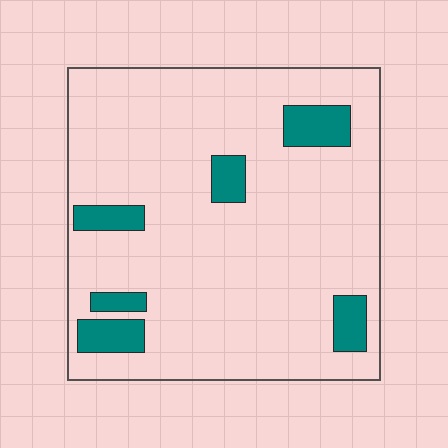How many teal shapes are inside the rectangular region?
6.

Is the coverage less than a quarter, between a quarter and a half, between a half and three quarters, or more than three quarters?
Less than a quarter.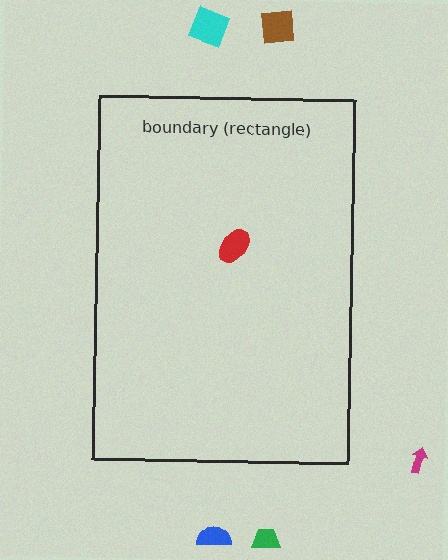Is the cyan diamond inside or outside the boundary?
Outside.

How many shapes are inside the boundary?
1 inside, 5 outside.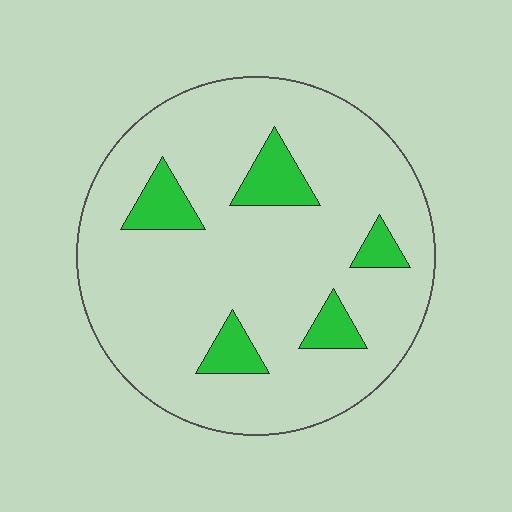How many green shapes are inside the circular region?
5.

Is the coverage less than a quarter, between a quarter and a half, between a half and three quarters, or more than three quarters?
Less than a quarter.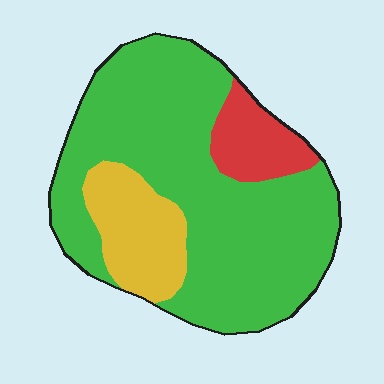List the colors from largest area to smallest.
From largest to smallest: green, yellow, red.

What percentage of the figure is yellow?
Yellow covers 17% of the figure.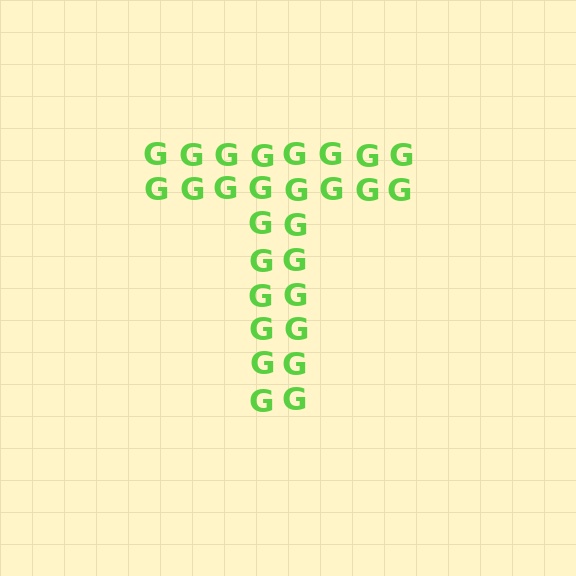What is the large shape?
The large shape is the letter T.